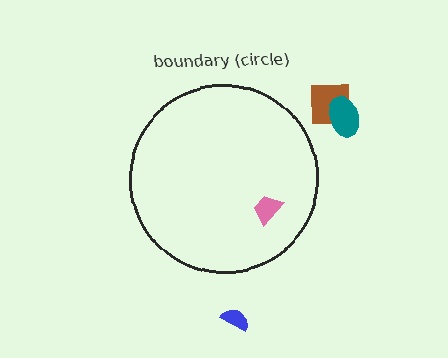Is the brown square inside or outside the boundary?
Outside.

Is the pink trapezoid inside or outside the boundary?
Inside.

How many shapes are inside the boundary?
1 inside, 3 outside.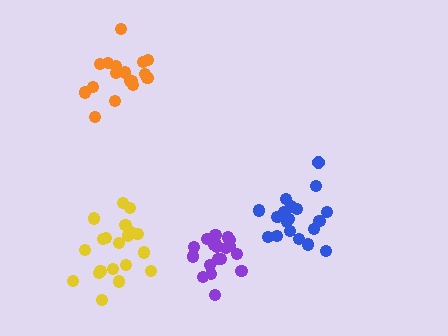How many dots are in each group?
Group 1: 20 dots, Group 2: 17 dots, Group 3: 20 dots, Group 4: 20 dots (77 total).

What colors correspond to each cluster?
The clusters are colored: yellow, orange, blue, purple.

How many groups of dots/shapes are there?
There are 4 groups.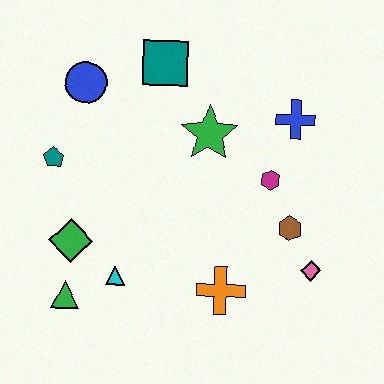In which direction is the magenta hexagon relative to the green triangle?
The magenta hexagon is to the right of the green triangle.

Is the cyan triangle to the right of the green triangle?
Yes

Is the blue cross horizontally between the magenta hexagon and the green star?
No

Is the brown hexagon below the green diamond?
No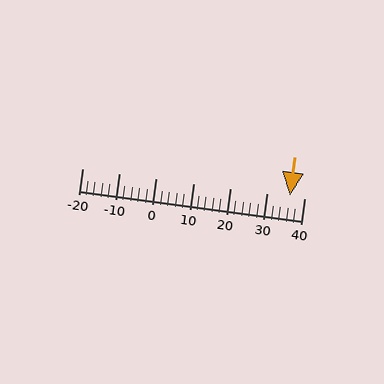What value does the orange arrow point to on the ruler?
The orange arrow points to approximately 36.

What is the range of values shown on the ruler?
The ruler shows values from -20 to 40.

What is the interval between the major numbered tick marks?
The major tick marks are spaced 10 units apart.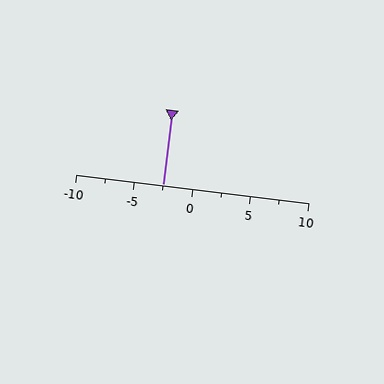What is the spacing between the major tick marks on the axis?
The major ticks are spaced 5 apart.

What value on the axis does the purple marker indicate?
The marker indicates approximately -2.5.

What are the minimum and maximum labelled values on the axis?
The axis runs from -10 to 10.